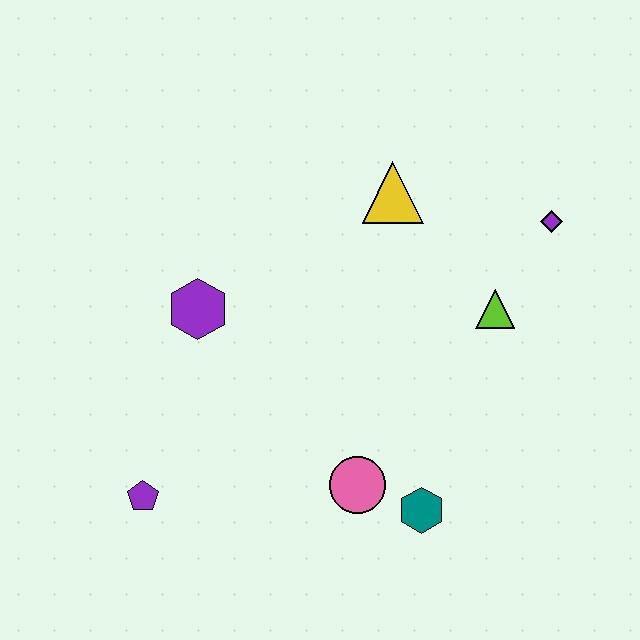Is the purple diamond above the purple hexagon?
Yes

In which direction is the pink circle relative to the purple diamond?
The pink circle is below the purple diamond.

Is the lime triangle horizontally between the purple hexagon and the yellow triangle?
No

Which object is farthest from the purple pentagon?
The purple diamond is farthest from the purple pentagon.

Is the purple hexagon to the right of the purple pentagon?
Yes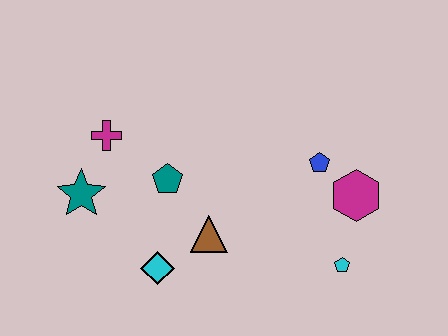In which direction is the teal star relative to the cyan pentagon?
The teal star is to the left of the cyan pentagon.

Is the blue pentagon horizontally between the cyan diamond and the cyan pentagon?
Yes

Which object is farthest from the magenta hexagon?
The teal star is farthest from the magenta hexagon.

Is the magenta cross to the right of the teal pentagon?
No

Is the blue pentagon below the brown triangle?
No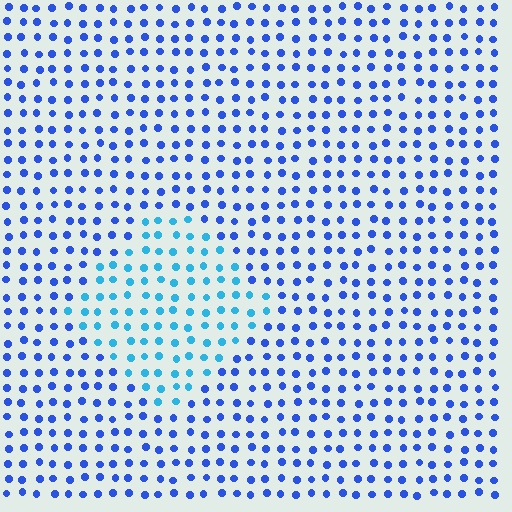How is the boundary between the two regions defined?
The boundary is defined purely by a slight shift in hue (about 33 degrees). Spacing, size, and orientation are identical on both sides.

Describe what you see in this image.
The image is filled with small blue elements in a uniform arrangement. A diamond-shaped region is visible where the elements are tinted to a slightly different hue, forming a subtle color boundary.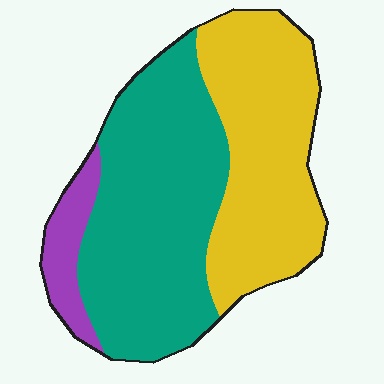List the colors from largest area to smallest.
From largest to smallest: teal, yellow, purple.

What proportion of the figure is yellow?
Yellow takes up about two fifths (2/5) of the figure.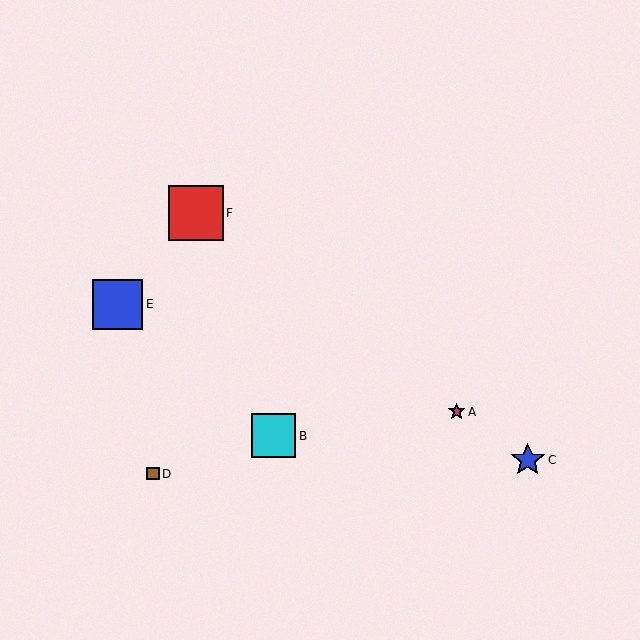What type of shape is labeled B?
Shape B is a cyan square.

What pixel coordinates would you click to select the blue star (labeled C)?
Click at (528, 460) to select the blue star C.